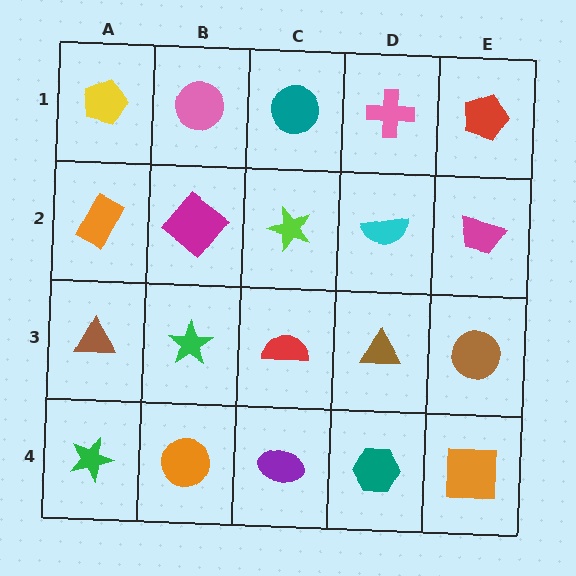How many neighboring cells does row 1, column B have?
3.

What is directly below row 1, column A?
An orange rectangle.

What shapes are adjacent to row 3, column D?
A cyan semicircle (row 2, column D), a teal hexagon (row 4, column D), a red semicircle (row 3, column C), a brown circle (row 3, column E).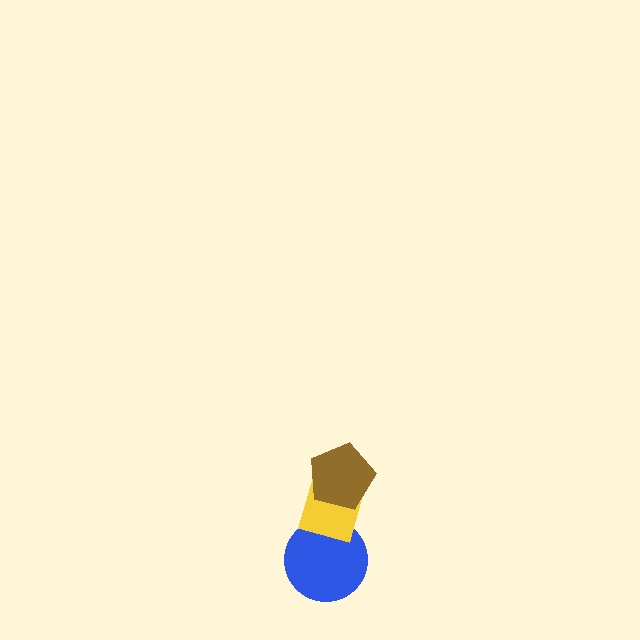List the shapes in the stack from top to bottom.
From top to bottom: the brown pentagon, the yellow diamond, the blue circle.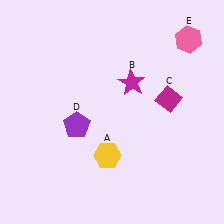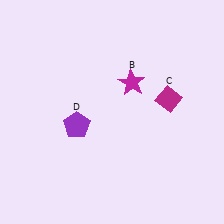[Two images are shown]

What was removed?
The pink hexagon (E), the yellow hexagon (A) were removed in Image 2.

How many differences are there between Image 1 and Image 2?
There are 2 differences between the two images.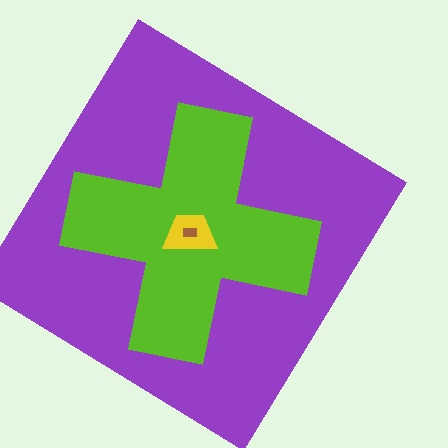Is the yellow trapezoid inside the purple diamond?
Yes.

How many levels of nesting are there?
4.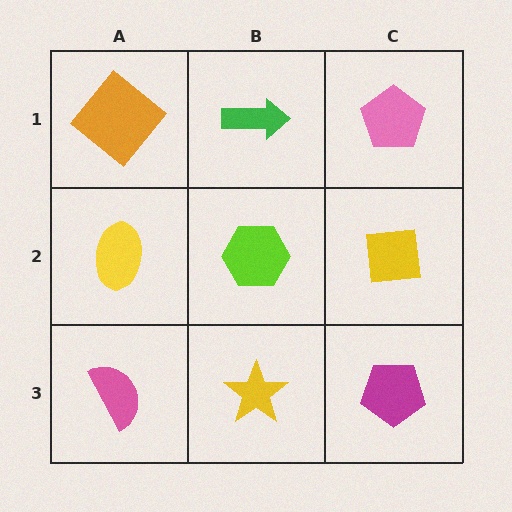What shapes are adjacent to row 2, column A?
An orange diamond (row 1, column A), a pink semicircle (row 3, column A), a lime hexagon (row 2, column B).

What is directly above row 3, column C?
A yellow square.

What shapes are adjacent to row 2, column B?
A green arrow (row 1, column B), a yellow star (row 3, column B), a yellow ellipse (row 2, column A), a yellow square (row 2, column C).